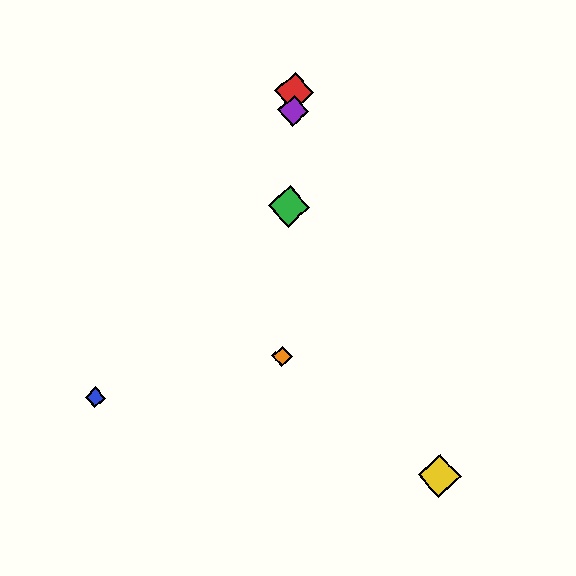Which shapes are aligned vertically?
The red diamond, the green diamond, the purple diamond, the orange diamond are aligned vertically.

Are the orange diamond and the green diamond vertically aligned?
Yes, both are at x≈282.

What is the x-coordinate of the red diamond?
The red diamond is at x≈294.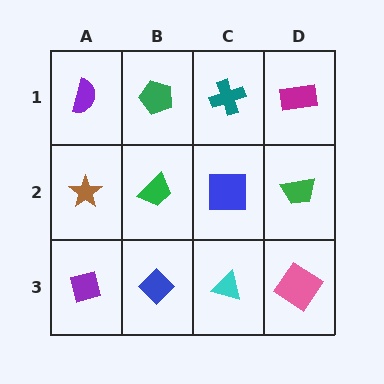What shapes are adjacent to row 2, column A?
A purple semicircle (row 1, column A), a purple diamond (row 3, column A), a green trapezoid (row 2, column B).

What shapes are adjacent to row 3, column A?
A brown star (row 2, column A), a blue diamond (row 3, column B).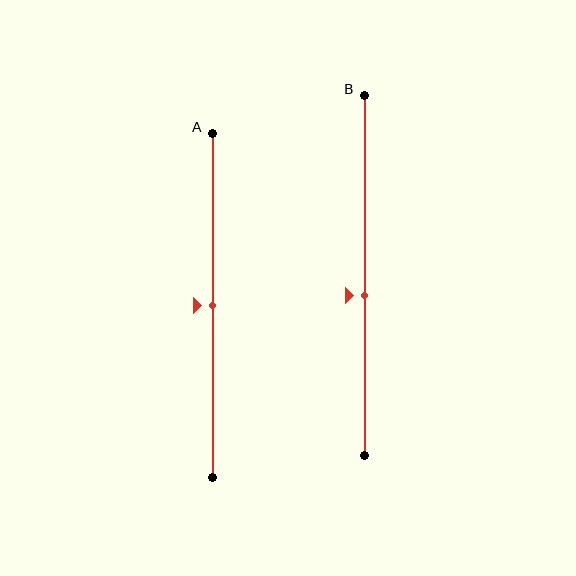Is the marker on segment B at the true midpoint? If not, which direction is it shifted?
No, the marker on segment B is shifted downward by about 5% of the segment length.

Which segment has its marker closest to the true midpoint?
Segment A has its marker closest to the true midpoint.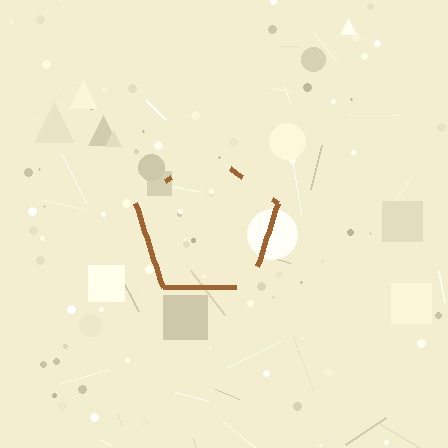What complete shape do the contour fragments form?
The contour fragments form a pentagon.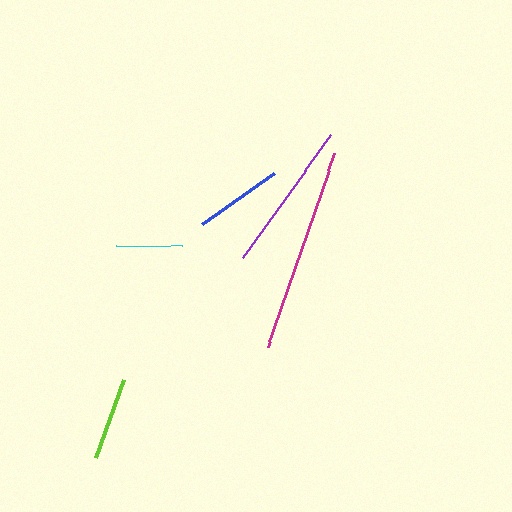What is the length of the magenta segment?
The magenta segment is approximately 205 pixels long.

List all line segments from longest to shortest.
From longest to shortest: magenta, purple, blue, lime, cyan.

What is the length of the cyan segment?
The cyan segment is approximately 66 pixels long.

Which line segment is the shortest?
The cyan line is the shortest at approximately 66 pixels.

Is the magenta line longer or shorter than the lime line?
The magenta line is longer than the lime line.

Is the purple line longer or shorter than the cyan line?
The purple line is longer than the cyan line.